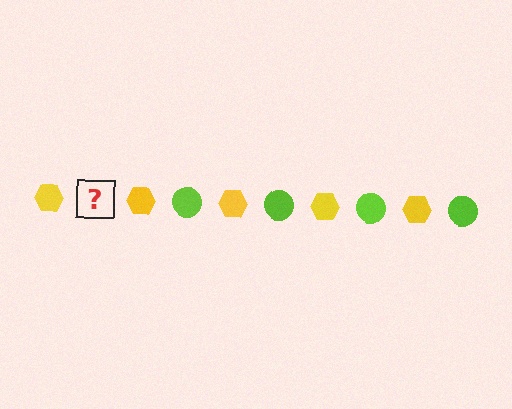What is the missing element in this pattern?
The missing element is a lime circle.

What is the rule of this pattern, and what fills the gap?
The rule is that the pattern alternates between yellow hexagon and lime circle. The gap should be filled with a lime circle.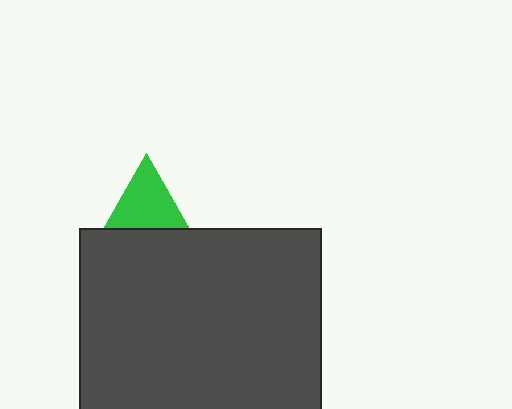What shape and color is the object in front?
The object in front is a dark gray rectangle.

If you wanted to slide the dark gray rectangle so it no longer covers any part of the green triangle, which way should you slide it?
Slide it down — that is the most direct way to separate the two shapes.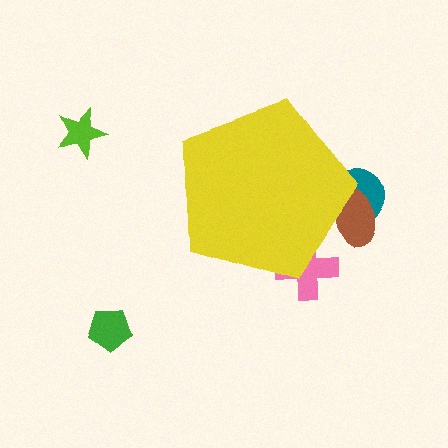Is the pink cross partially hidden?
Yes, the pink cross is partially hidden behind the yellow pentagon.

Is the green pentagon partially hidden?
No, the green pentagon is fully visible.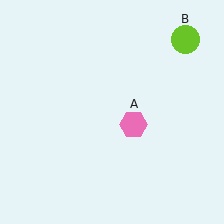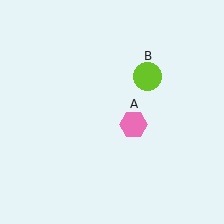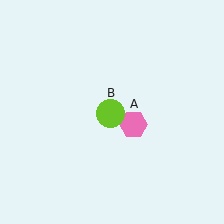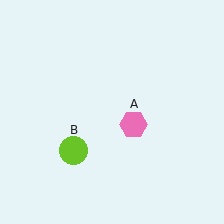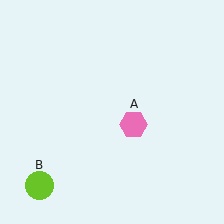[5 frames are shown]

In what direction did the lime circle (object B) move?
The lime circle (object B) moved down and to the left.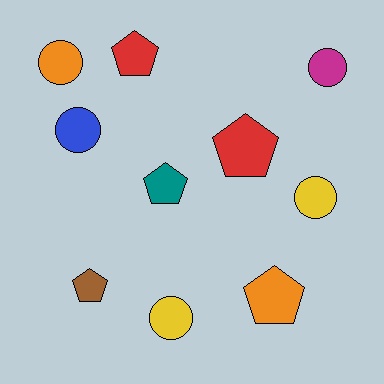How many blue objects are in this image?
There is 1 blue object.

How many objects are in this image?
There are 10 objects.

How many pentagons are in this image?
There are 5 pentagons.